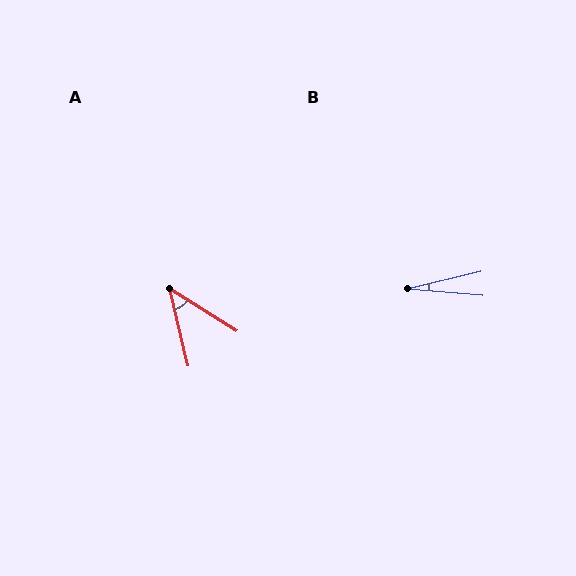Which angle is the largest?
A, at approximately 44 degrees.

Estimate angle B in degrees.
Approximately 19 degrees.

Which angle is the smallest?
B, at approximately 19 degrees.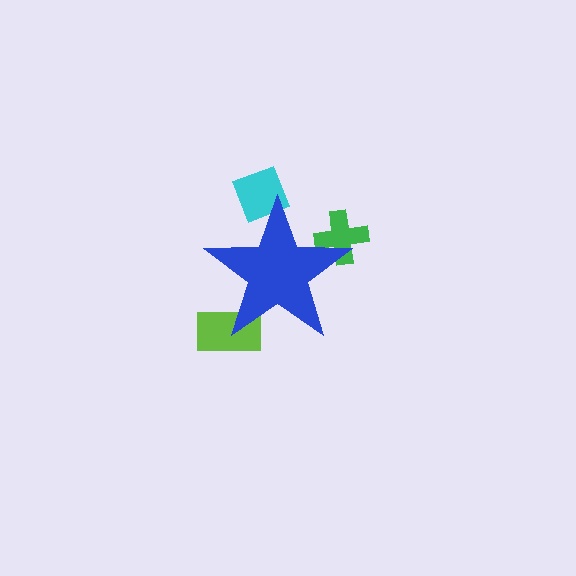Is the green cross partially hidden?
Yes, the green cross is partially hidden behind the blue star.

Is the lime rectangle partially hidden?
Yes, the lime rectangle is partially hidden behind the blue star.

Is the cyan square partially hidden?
Yes, the cyan square is partially hidden behind the blue star.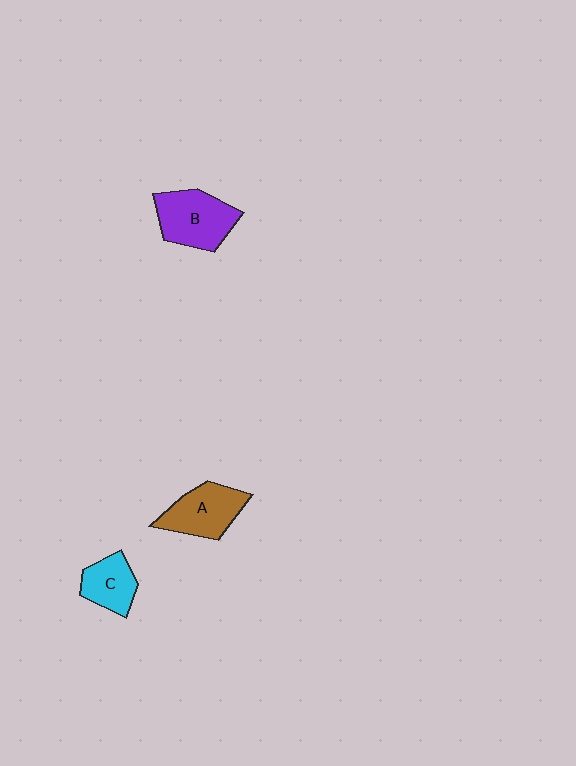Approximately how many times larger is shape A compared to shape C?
Approximately 1.4 times.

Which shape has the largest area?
Shape B (purple).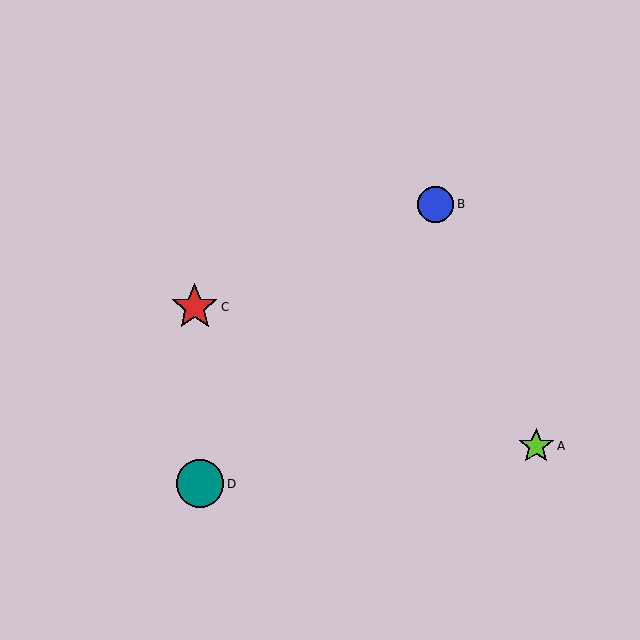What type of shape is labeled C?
Shape C is a red star.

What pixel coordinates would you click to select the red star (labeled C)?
Click at (195, 307) to select the red star C.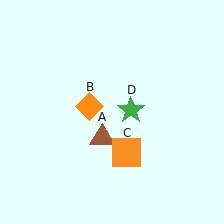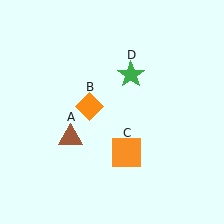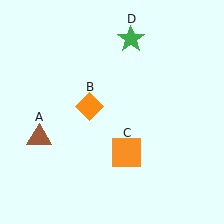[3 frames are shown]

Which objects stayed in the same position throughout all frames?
Orange diamond (object B) and orange square (object C) remained stationary.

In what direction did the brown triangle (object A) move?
The brown triangle (object A) moved left.